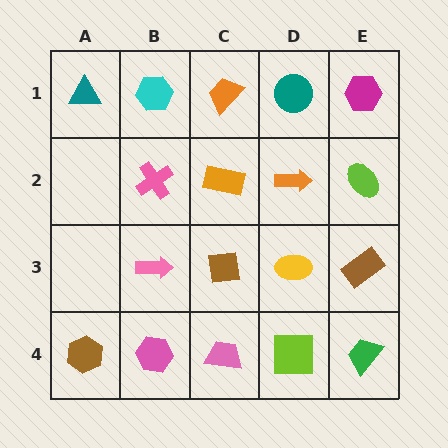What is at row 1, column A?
A teal triangle.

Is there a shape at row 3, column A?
No, that cell is empty.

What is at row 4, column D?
A lime square.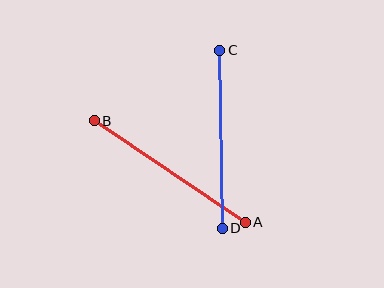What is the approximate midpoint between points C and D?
The midpoint is at approximately (221, 139) pixels.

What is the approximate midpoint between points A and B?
The midpoint is at approximately (170, 171) pixels.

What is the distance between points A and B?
The distance is approximately 182 pixels.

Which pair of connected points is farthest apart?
Points A and B are farthest apart.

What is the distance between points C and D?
The distance is approximately 178 pixels.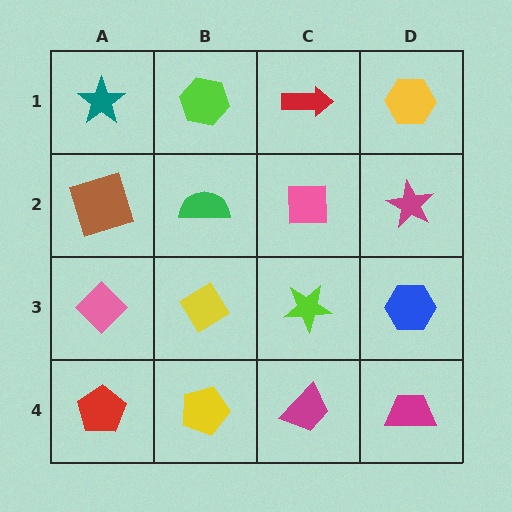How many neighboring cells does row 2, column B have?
4.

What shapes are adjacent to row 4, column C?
A lime star (row 3, column C), a yellow pentagon (row 4, column B), a magenta trapezoid (row 4, column D).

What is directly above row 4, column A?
A pink diamond.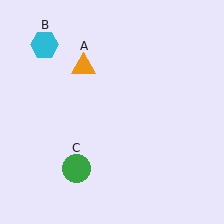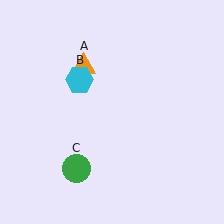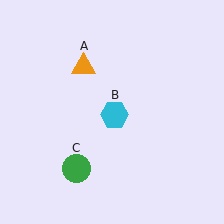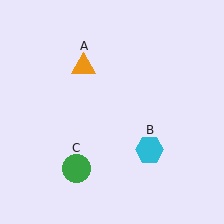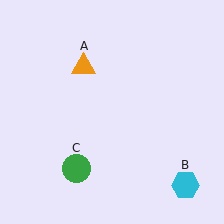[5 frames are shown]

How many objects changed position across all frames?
1 object changed position: cyan hexagon (object B).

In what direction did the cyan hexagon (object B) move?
The cyan hexagon (object B) moved down and to the right.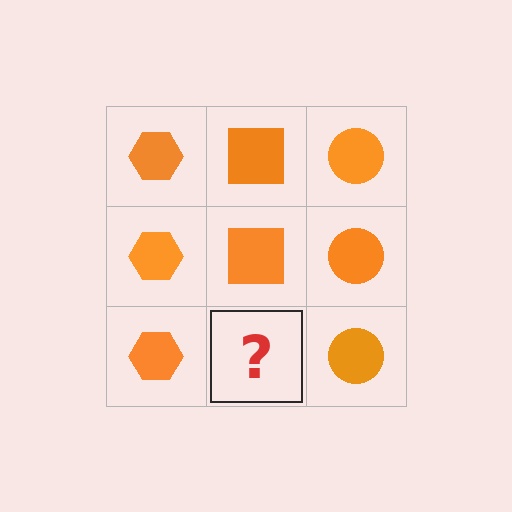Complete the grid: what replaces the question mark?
The question mark should be replaced with an orange square.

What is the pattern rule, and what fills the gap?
The rule is that each column has a consistent shape. The gap should be filled with an orange square.